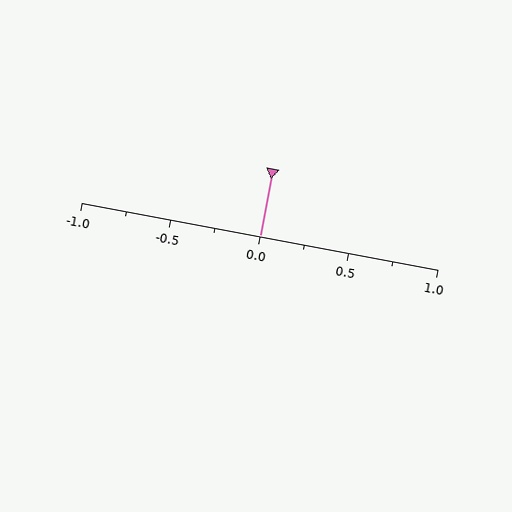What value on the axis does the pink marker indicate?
The marker indicates approximately 0.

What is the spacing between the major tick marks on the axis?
The major ticks are spaced 0.5 apart.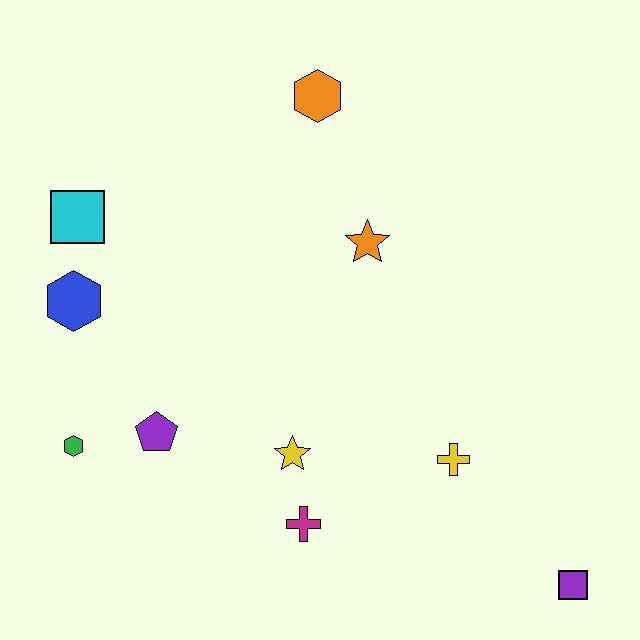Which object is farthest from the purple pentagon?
The purple square is farthest from the purple pentagon.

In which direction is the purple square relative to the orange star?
The purple square is below the orange star.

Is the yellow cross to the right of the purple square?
No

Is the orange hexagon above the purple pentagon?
Yes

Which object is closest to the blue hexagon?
The cyan square is closest to the blue hexagon.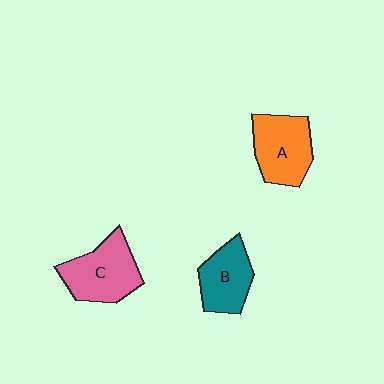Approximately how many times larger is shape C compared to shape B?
Approximately 1.2 times.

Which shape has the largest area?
Shape C (pink).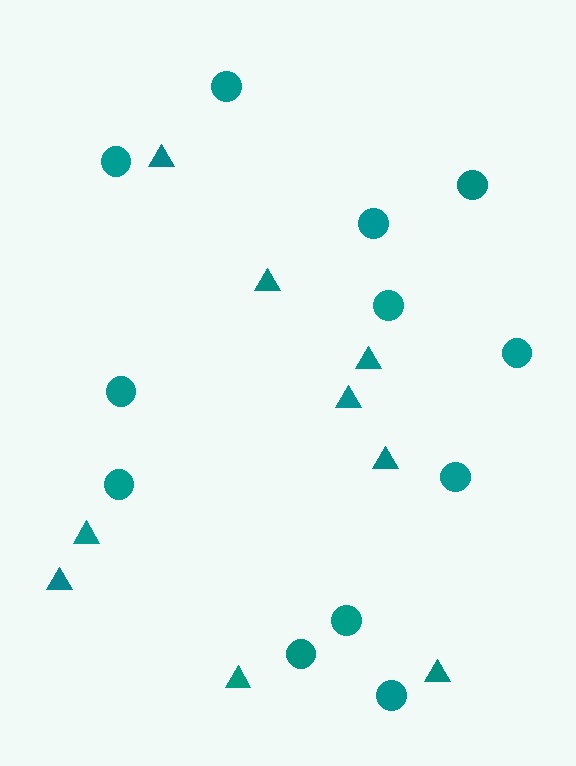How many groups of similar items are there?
There are 2 groups: one group of triangles (9) and one group of circles (12).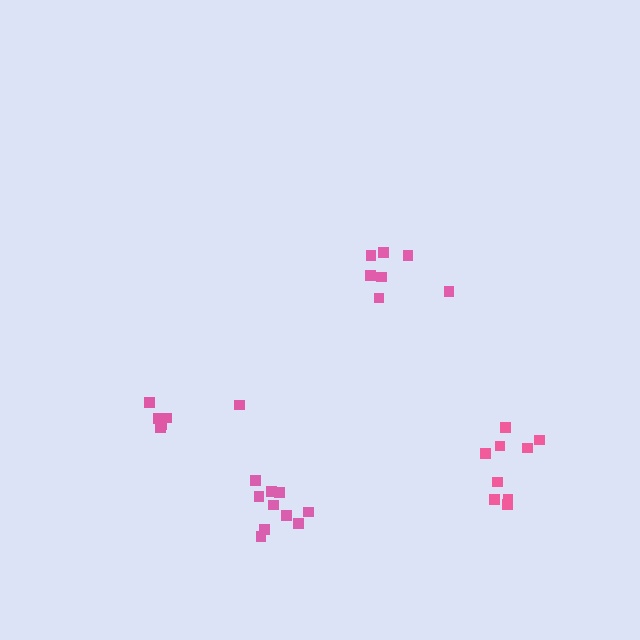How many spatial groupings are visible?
There are 4 spatial groupings.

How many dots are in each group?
Group 1: 9 dots, Group 2: 10 dots, Group 3: 6 dots, Group 4: 7 dots (32 total).